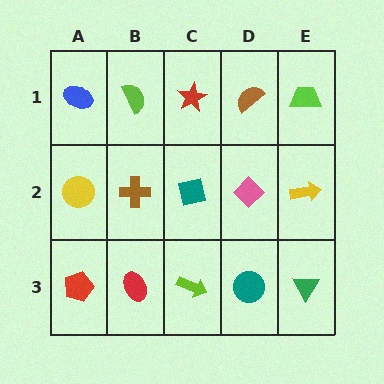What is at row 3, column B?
A red ellipse.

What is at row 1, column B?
A lime semicircle.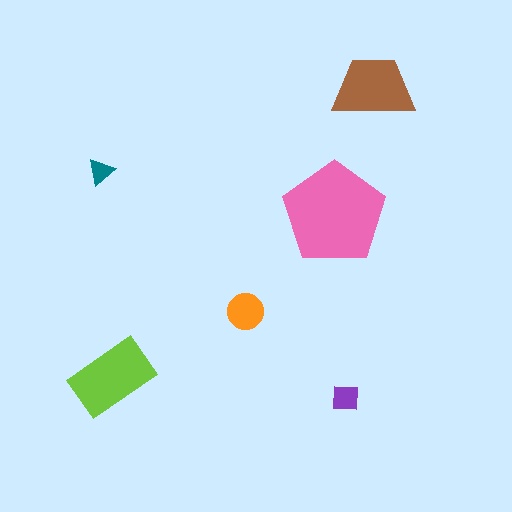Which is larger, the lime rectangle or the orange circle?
The lime rectangle.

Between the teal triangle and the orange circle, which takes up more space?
The orange circle.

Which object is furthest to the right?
The brown trapezoid is rightmost.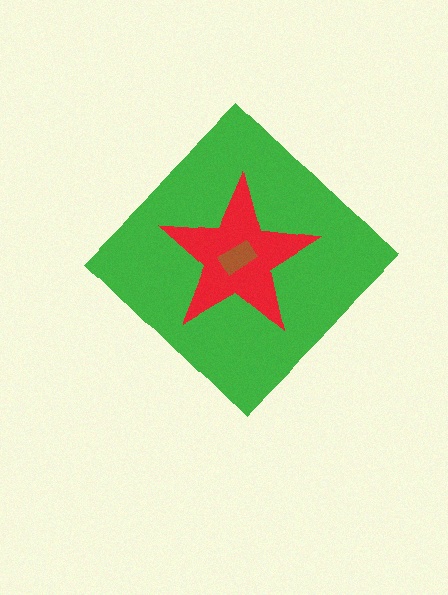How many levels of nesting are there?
3.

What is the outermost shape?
The green diamond.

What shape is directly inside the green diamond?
The red star.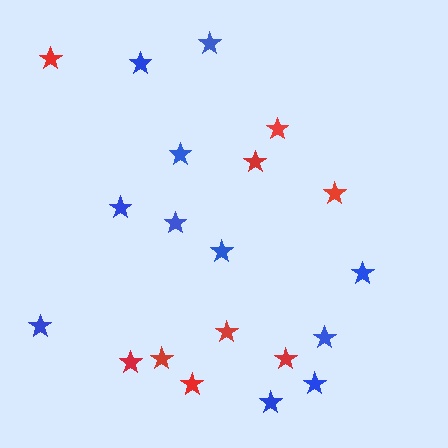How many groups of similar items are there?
There are 2 groups: one group of red stars (9) and one group of blue stars (11).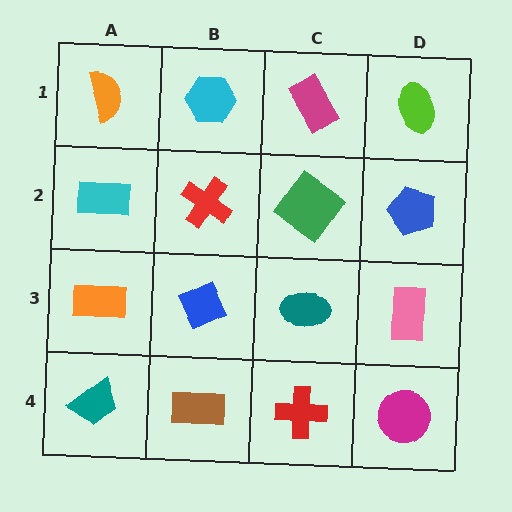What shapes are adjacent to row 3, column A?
A cyan rectangle (row 2, column A), a teal trapezoid (row 4, column A), a blue diamond (row 3, column B).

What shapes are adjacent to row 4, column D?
A pink rectangle (row 3, column D), a red cross (row 4, column C).